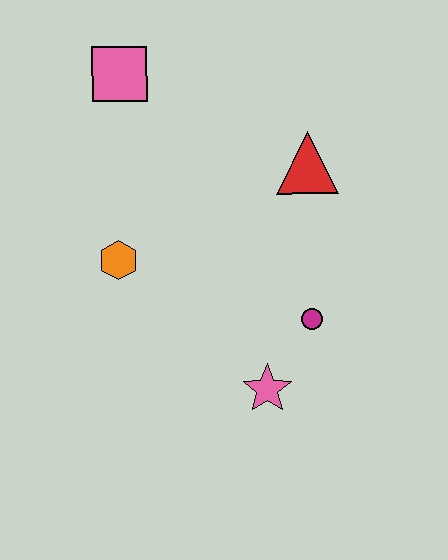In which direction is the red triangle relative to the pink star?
The red triangle is above the pink star.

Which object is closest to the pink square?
The orange hexagon is closest to the pink square.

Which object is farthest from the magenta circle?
The pink square is farthest from the magenta circle.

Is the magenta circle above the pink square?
No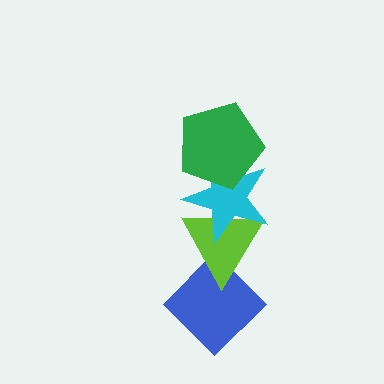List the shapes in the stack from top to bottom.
From top to bottom: the green pentagon, the cyan star, the lime triangle, the blue diamond.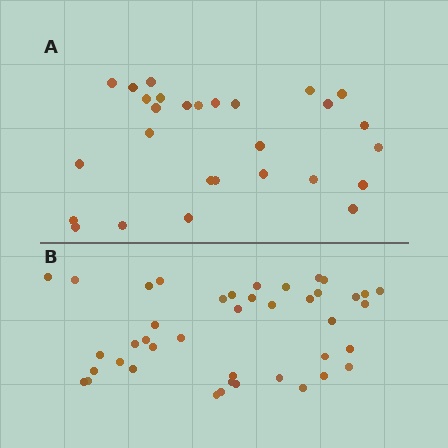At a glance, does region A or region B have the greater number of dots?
Region B (the bottom region) has more dots.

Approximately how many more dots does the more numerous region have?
Region B has approximately 15 more dots than region A.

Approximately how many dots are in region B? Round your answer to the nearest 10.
About 40 dots. (The exact count is 42, which rounds to 40.)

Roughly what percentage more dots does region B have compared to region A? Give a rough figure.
About 50% more.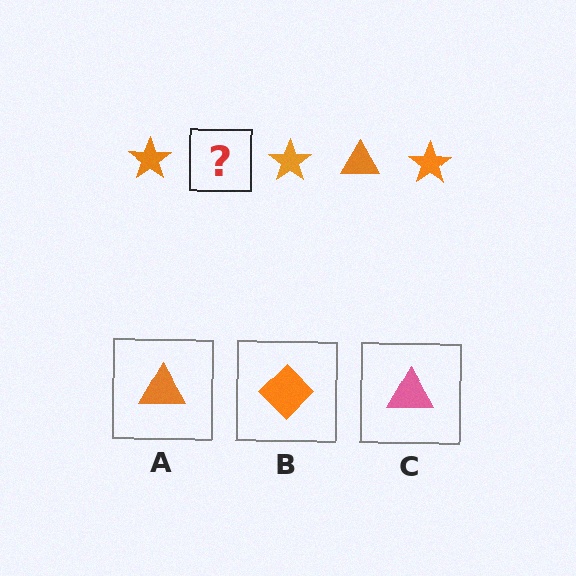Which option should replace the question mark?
Option A.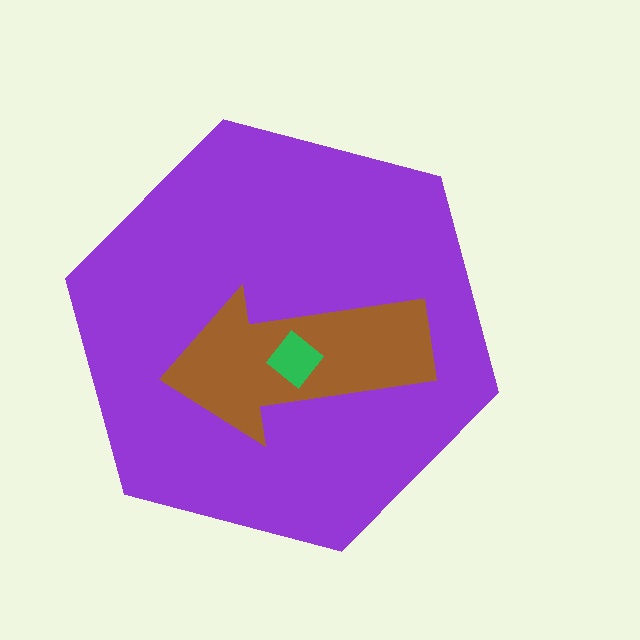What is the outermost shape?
The purple hexagon.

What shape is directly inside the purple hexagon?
The brown arrow.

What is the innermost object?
The green diamond.